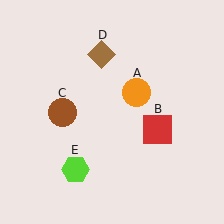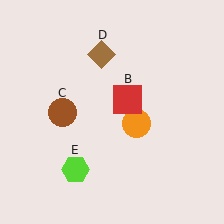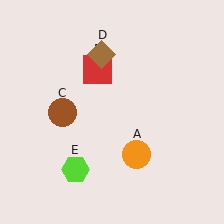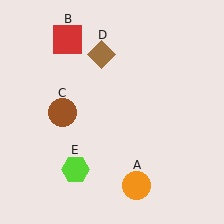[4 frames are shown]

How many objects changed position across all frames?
2 objects changed position: orange circle (object A), red square (object B).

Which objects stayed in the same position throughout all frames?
Brown circle (object C) and brown diamond (object D) and lime hexagon (object E) remained stationary.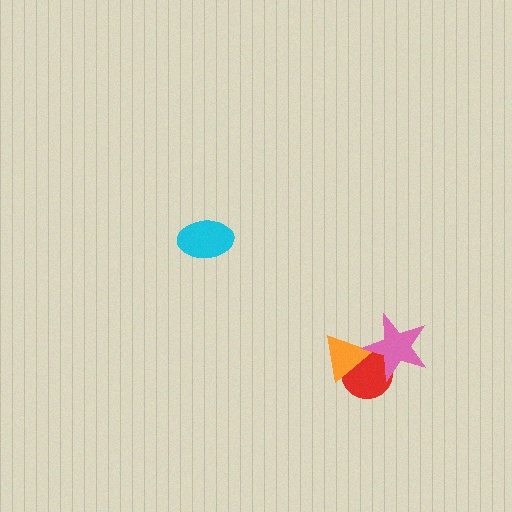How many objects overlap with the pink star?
2 objects overlap with the pink star.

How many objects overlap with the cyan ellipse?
0 objects overlap with the cyan ellipse.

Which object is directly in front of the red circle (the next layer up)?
The orange triangle is directly in front of the red circle.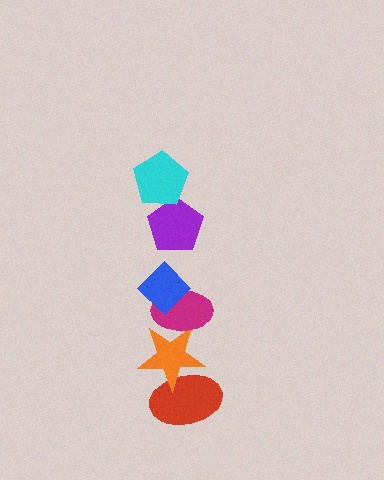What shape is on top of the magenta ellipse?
The blue diamond is on top of the magenta ellipse.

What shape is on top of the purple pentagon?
The cyan pentagon is on top of the purple pentagon.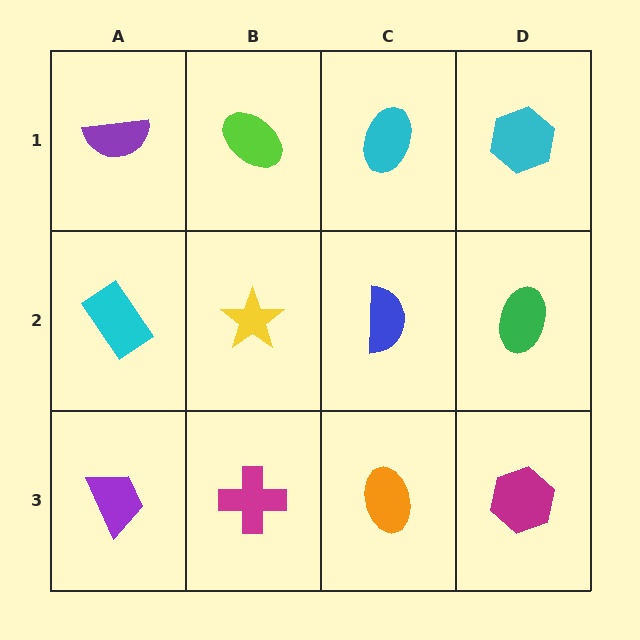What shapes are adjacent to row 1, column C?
A blue semicircle (row 2, column C), a lime ellipse (row 1, column B), a cyan hexagon (row 1, column D).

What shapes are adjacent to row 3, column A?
A cyan rectangle (row 2, column A), a magenta cross (row 3, column B).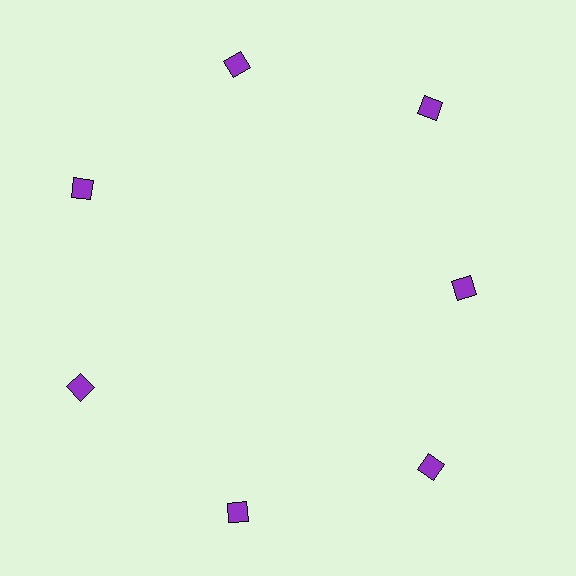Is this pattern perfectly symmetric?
No. The 7 purple diamonds are arranged in a ring, but one element near the 3 o'clock position is pulled inward toward the center, breaking the 7-fold rotational symmetry.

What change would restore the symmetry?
The symmetry would be restored by moving it outward, back onto the ring so that all 7 diamonds sit at equal angles and equal distance from the center.